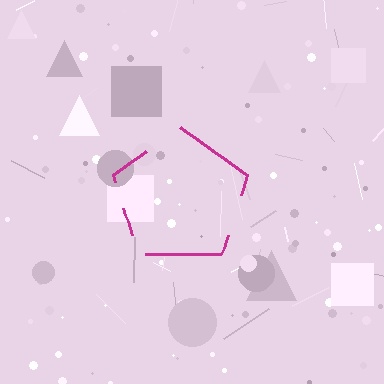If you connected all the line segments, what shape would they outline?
They would outline a pentagon.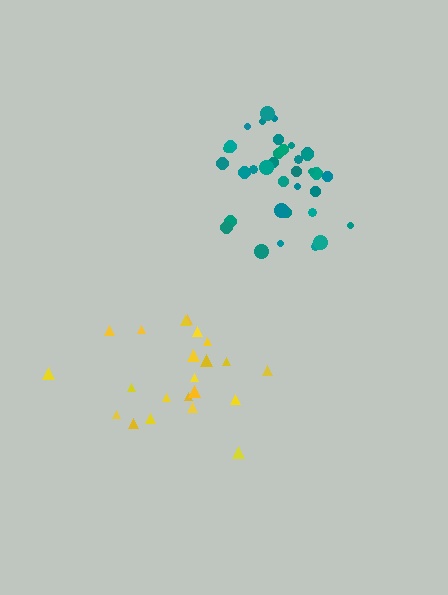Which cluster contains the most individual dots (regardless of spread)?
Teal (35).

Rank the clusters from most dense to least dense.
teal, yellow.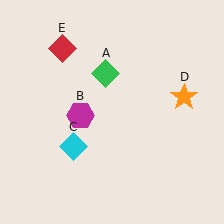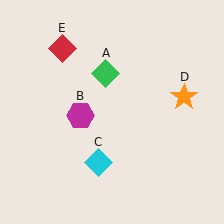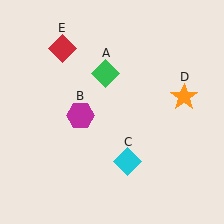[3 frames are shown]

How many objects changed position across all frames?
1 object changed position: cyan diamond (object C).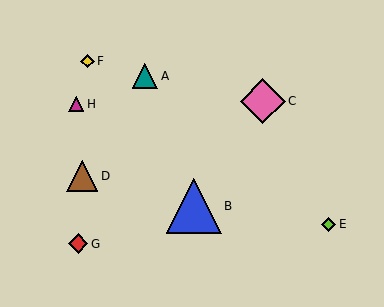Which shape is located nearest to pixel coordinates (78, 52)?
The yellow diamond (labeled F) at (88, 61) is nearest to that location.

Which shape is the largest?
The blue triangle (labeled B) is the largest.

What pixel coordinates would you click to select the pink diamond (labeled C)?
Click at (263, 101) to select the pink diamond C.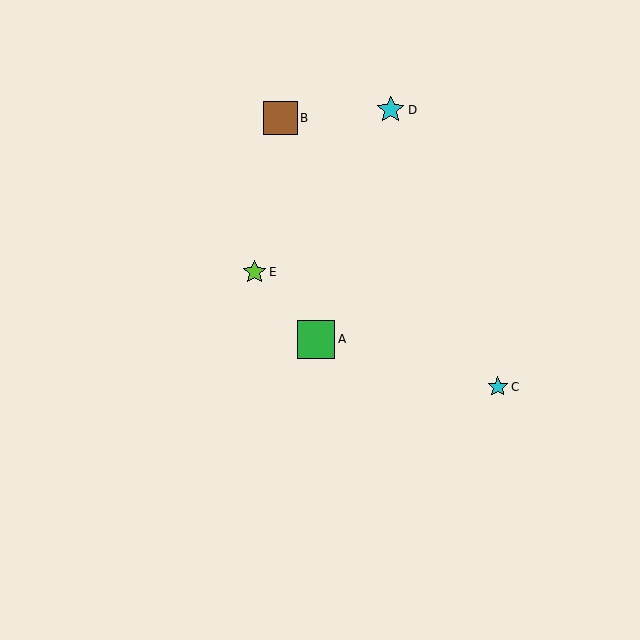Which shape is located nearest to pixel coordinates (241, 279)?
The lime star (labeled E) at (255, 272) is nearest to that location.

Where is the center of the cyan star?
The center of the cyan star is at (498, 387).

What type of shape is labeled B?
Shape B is a brown square.